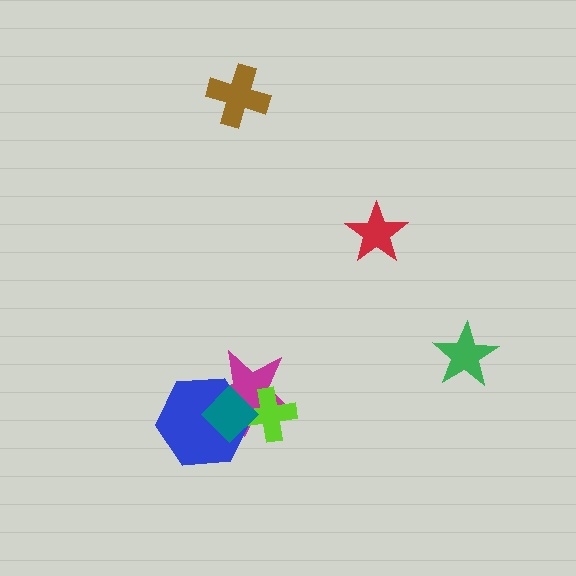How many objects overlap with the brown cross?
0 objects overlap with the brown cross.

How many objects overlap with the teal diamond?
3 objects overlap with the teal diamond.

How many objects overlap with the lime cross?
3 objects overlap with the lime cross.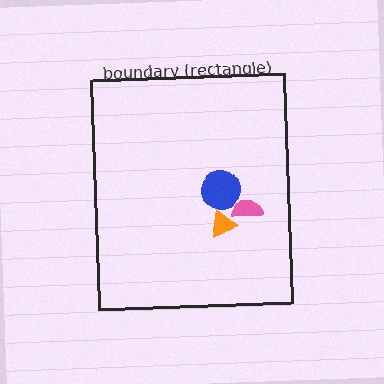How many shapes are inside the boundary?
3 inside, 0 outside.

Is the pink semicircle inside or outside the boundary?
Inside.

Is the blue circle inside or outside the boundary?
Inside.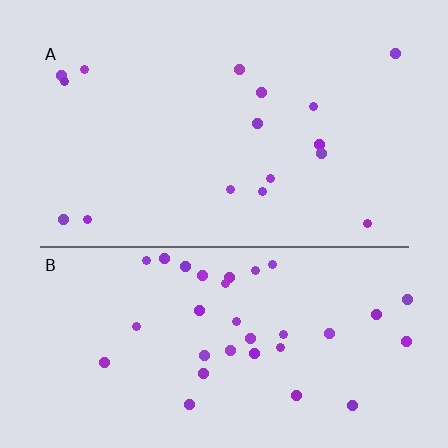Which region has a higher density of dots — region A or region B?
B (the bottom).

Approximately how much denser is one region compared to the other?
Approximately 2.1× — region B over region A.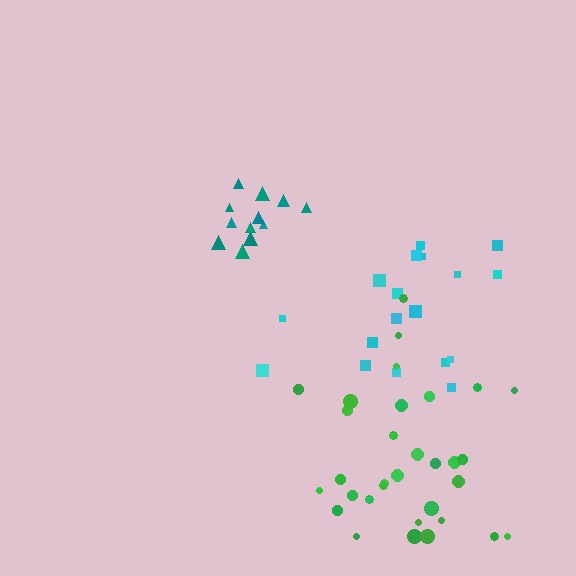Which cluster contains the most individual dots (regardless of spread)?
Green (34).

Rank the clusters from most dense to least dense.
teal, green, cyan.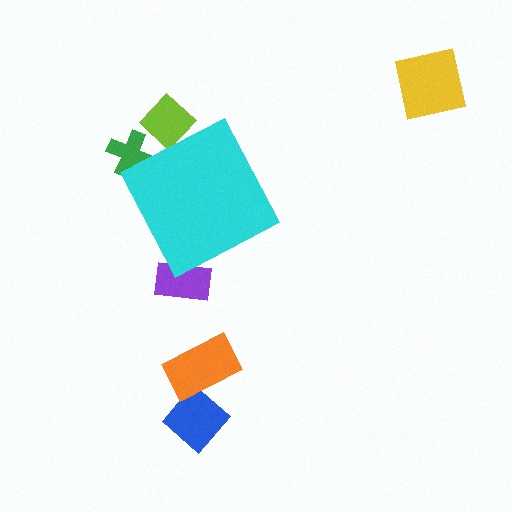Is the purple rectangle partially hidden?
Yes, the purple rectangle is partially hidden behind the cyan diamond.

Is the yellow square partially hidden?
No, the yellow square is fully visible.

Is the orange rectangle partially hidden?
No, the orange rectangle is fully visible.